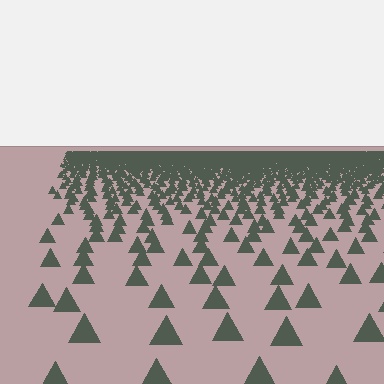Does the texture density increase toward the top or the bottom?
Density increases toward the top.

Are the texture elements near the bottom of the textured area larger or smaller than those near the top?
Larger. Near the bottom, elements are closer to the viewer and appear at a bigger on-screen size.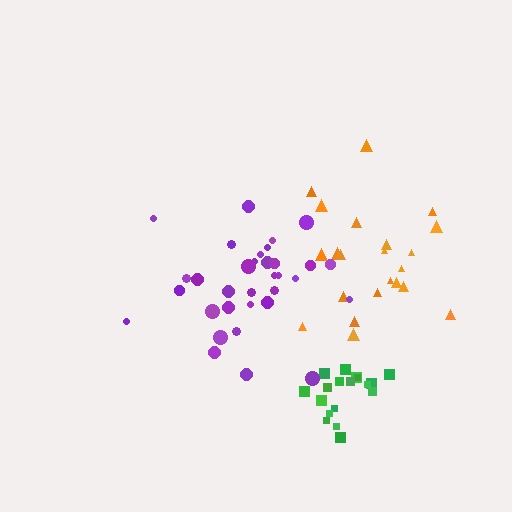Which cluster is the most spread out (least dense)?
Orange.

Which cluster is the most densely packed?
Green.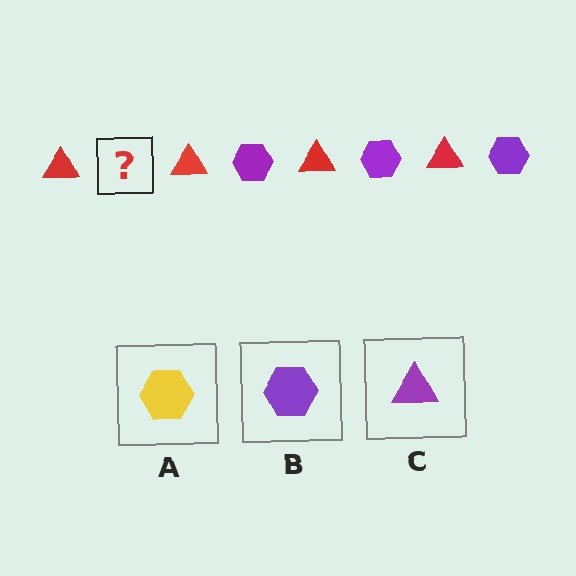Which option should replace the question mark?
Option B.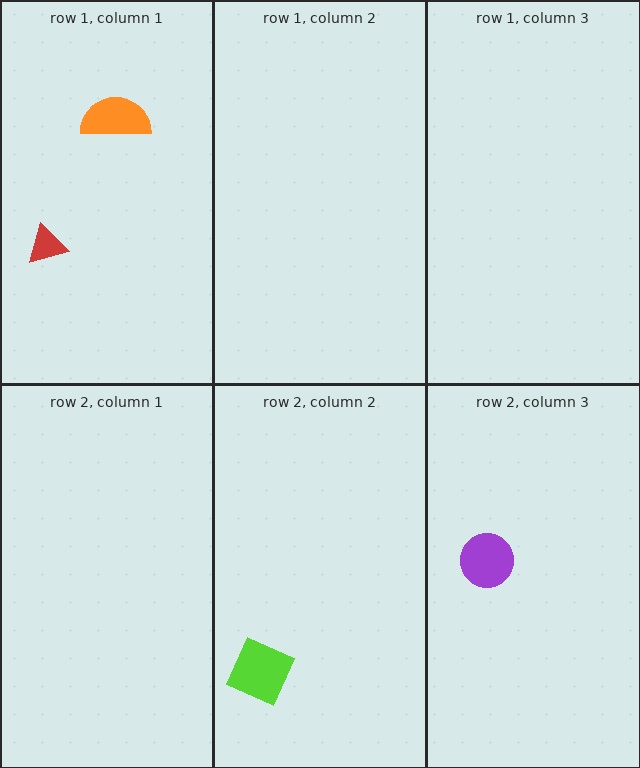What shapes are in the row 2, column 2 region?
The lime square.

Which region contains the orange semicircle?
The row 1, column 1 region.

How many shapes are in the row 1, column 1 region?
2.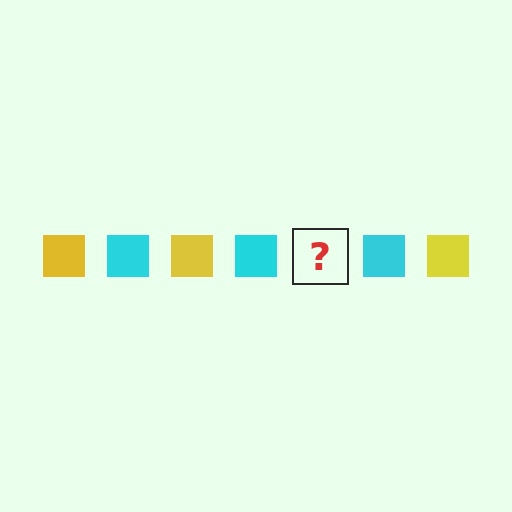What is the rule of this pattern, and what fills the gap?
The rule is that the pattern cycles through yellow, cyan squares. The gap should be filled with a yellow square.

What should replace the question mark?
The question mark should be replaced with a yellow square.